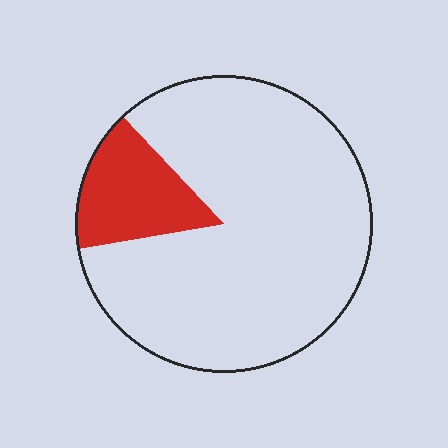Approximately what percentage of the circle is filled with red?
Approximately 15%.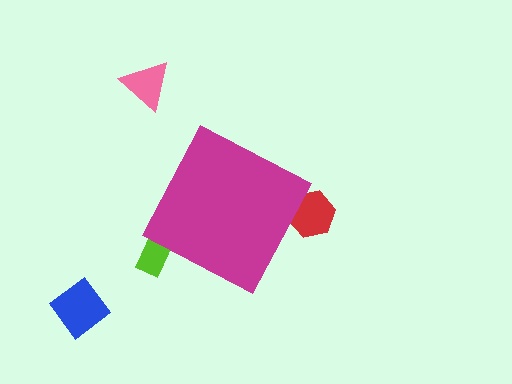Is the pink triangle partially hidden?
No, the pink triangle is fully visible.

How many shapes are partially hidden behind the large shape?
2 shapes are partially hidden.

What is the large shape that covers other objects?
A magenta diamond.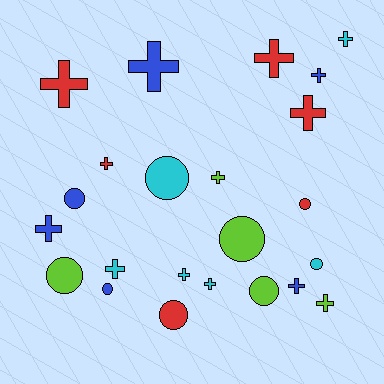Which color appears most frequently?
Red, with 6 objects.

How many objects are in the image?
There are 23 objects.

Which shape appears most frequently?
Cross, with 14 objects.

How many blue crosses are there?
There are 4 blue crosses.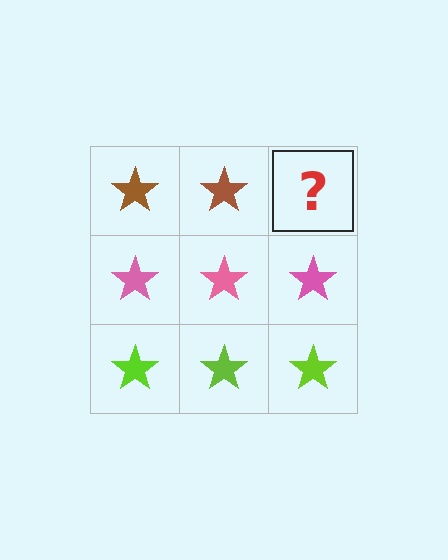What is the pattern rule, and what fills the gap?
The rule is that each row has a consistent color. The gap should be filled with a brown star.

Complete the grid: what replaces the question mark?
The question mark should be replaced with a brown star.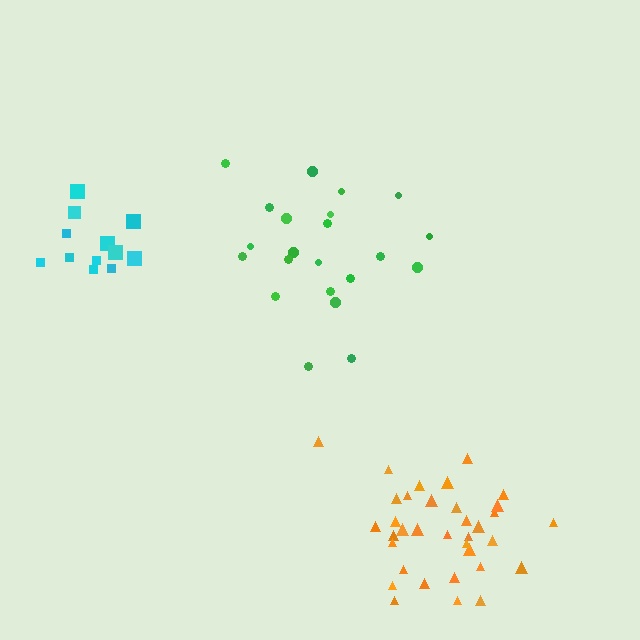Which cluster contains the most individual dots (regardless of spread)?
Orange (35).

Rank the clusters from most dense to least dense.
orange, green, cyan.